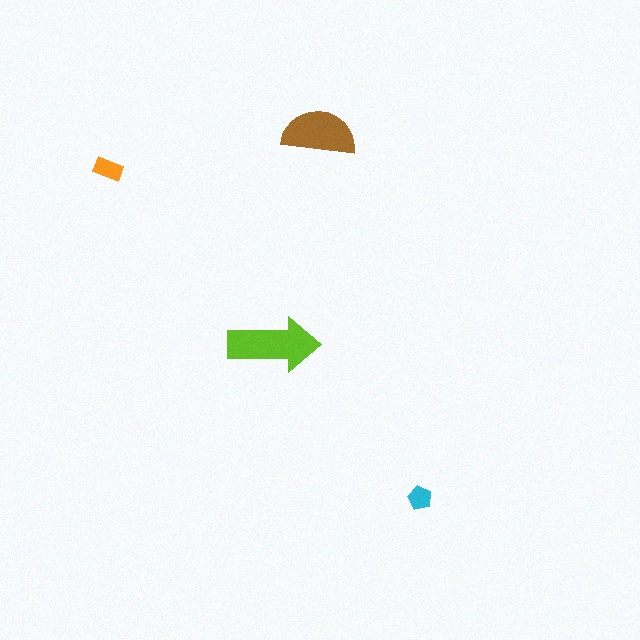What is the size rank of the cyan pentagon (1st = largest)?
4th.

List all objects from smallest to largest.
The cyan pentagon, the orange rectangle, the brown semicircle, the lime arrow.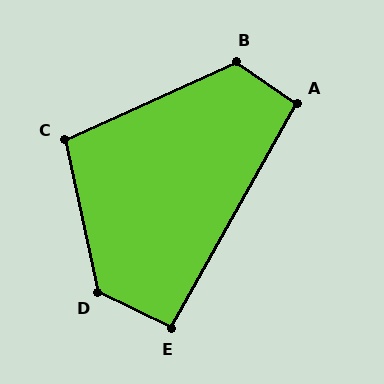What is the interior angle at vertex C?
Approximately 102 degrees (obtuse).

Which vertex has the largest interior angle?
D, at approximately 128 degrees.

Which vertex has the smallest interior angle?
E, at approximately 93 degrees.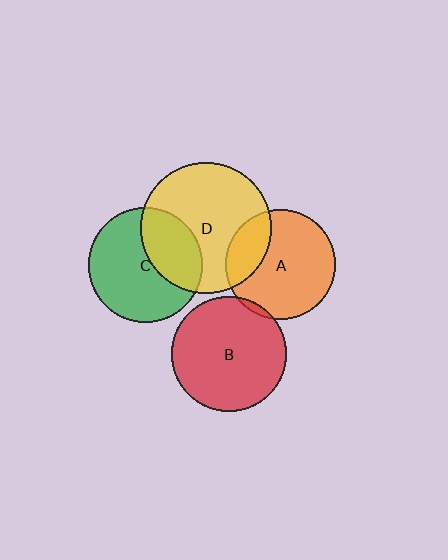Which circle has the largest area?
Circle D (yellow).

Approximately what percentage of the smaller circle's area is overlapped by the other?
Approximately 35%.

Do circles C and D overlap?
Yes.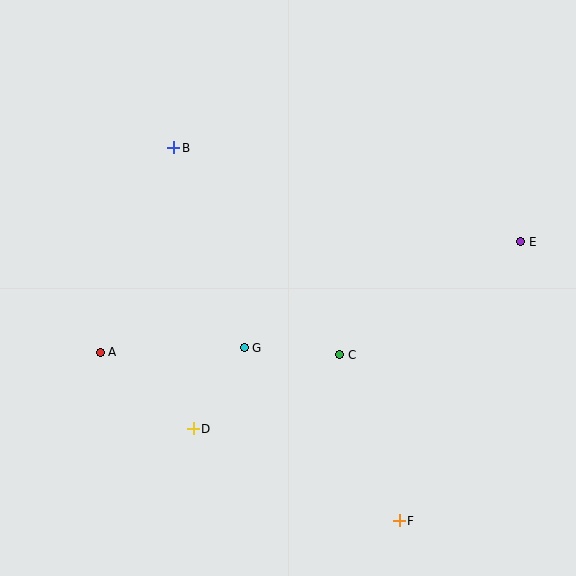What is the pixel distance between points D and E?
The distance between D and E is 377 pixels.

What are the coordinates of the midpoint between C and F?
The midpoint between C and F is at (369, 438).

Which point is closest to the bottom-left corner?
Point D is closest to the bottom-left corner.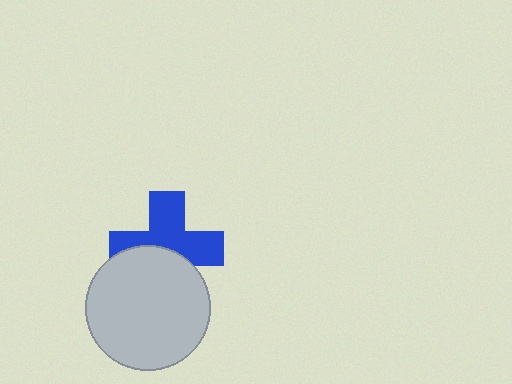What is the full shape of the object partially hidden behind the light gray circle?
The partially hidden object is a blue cross.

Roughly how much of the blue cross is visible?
About half of it is visible (roughly 60%).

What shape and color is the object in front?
The object in front is a light gray circle.